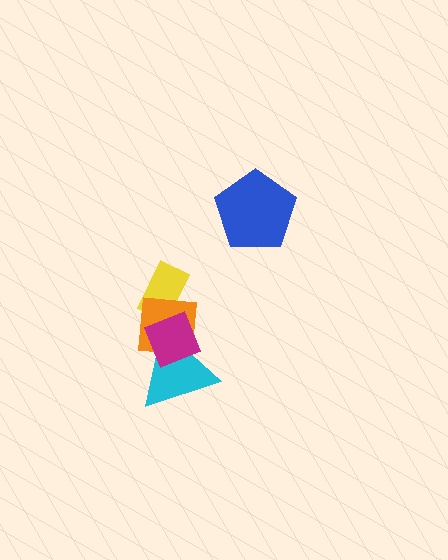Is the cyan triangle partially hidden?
Yes, it is partially covered by another shape.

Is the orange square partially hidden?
Yes, it is partially covered by another shape.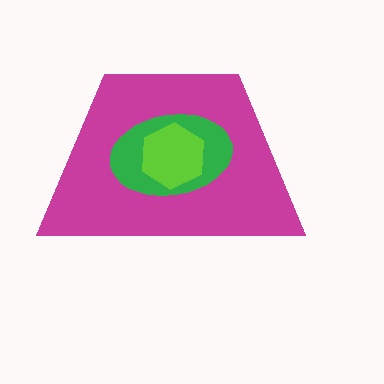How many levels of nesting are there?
3.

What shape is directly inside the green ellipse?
The lime hexagon.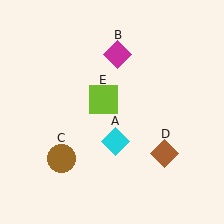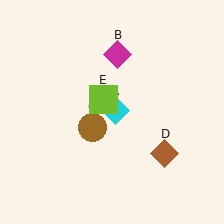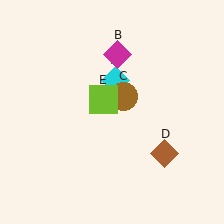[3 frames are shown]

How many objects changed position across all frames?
2 objects changed position: cyan diamond (object A), brown circle (object C).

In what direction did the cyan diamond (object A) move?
The cyan diamond (object A) moved up.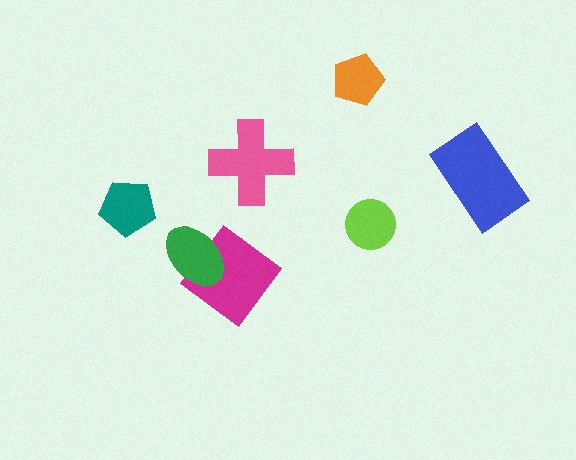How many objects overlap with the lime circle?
0 objects overlap with the lime circle.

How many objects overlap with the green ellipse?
1 object overlaps with the green ellipse.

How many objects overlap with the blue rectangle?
0 objects overlap with the blue rectangle.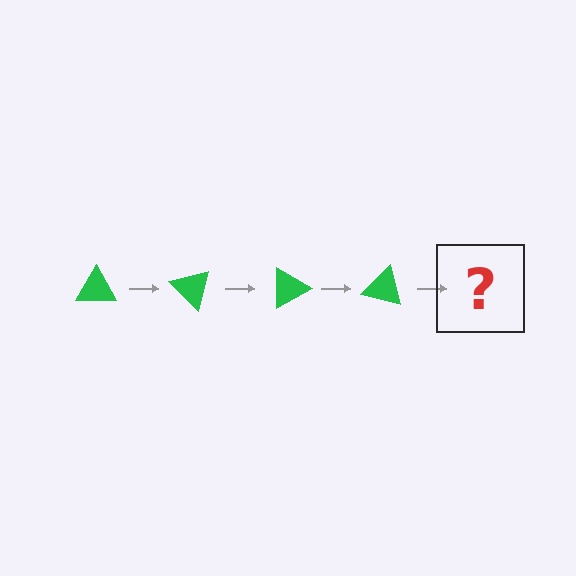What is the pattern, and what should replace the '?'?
The pattern is that the triangle rotates 45 degrees each step. The '?' should be a green triangle rotated 180 degrees.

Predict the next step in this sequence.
The next step is a green triangle rotated 180 degrees.